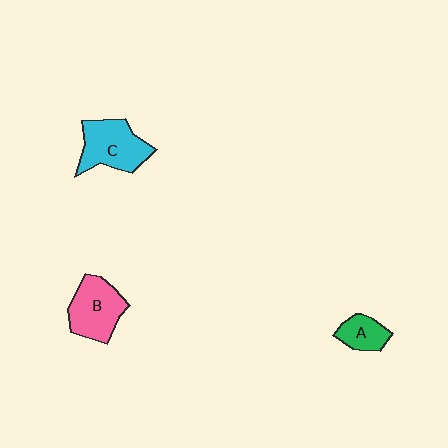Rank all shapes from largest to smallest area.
From largest to smallest: C (cyan), B (pink), A (green).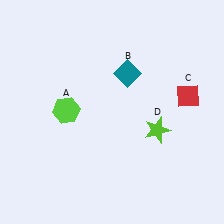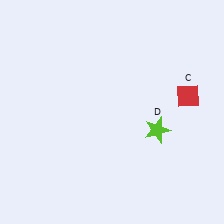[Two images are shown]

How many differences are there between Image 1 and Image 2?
There are 2 differences between the two images.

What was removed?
The lime hexagon (A), the teal diamond (B) were removed in Image 2.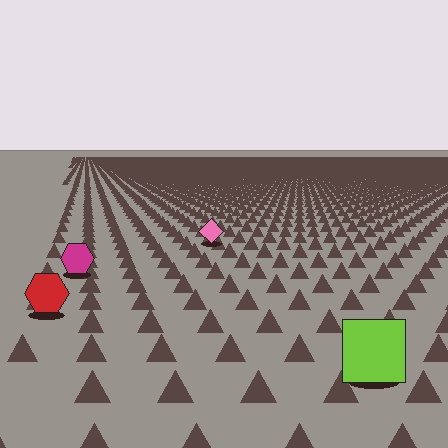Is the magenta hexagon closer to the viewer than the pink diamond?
Yes. The magenta hexagon is closer — you can tell from the texture gradient: the ground texture is coarser near it.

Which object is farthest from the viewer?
The pink diamond is farthest from the viewer. It appears smaller and the ground texture around it is denser.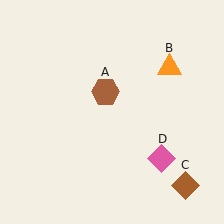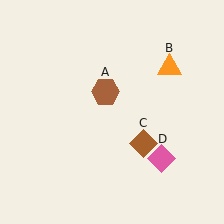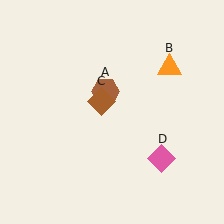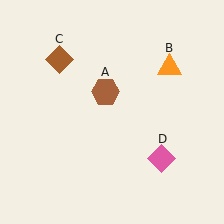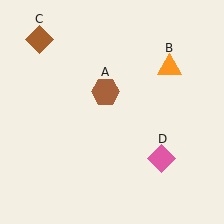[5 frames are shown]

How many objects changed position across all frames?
1 object changed position: brown diamond (object C).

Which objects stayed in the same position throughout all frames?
Brown hexagon (object A) and orange triangle (object B) and pink diamond (object D) remained stationary.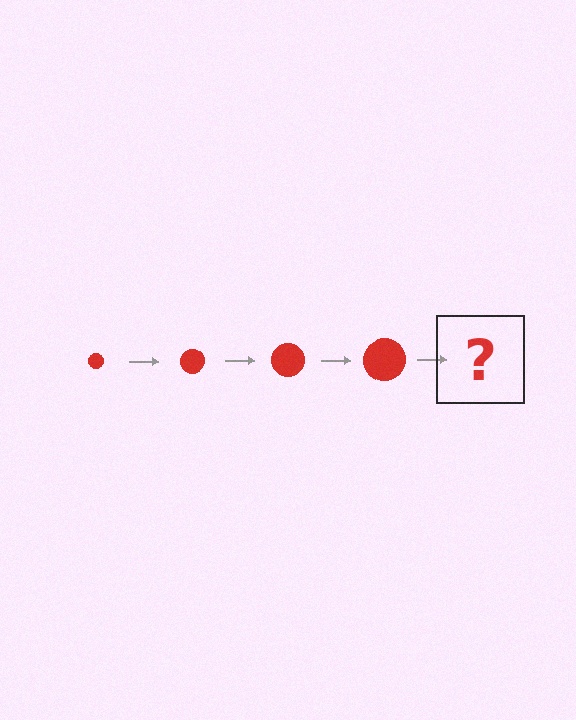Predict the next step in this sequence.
The next step is a red circle, larger than the previous one.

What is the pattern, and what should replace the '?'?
The pattern is that the circle gets progressively larger each step. The '?' should be a red circle, larger than the previous one.